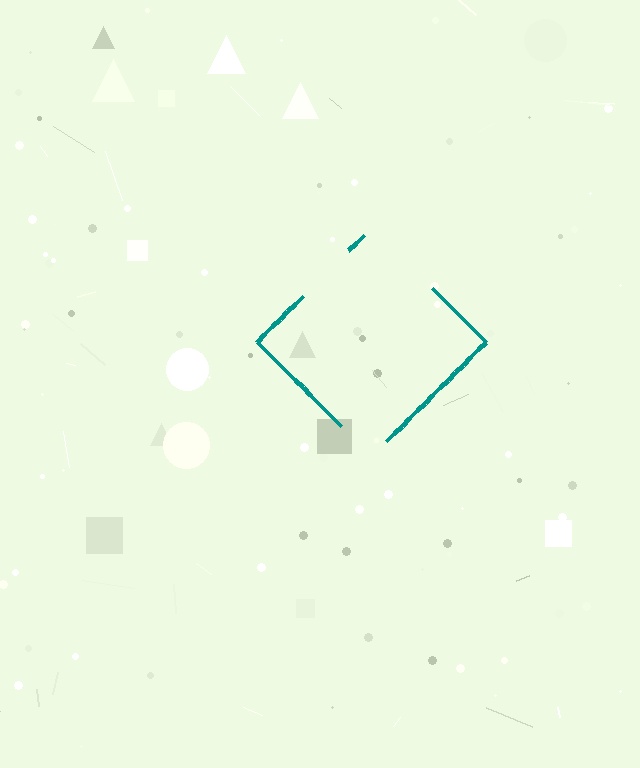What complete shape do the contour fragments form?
The contour fragments form a diamond.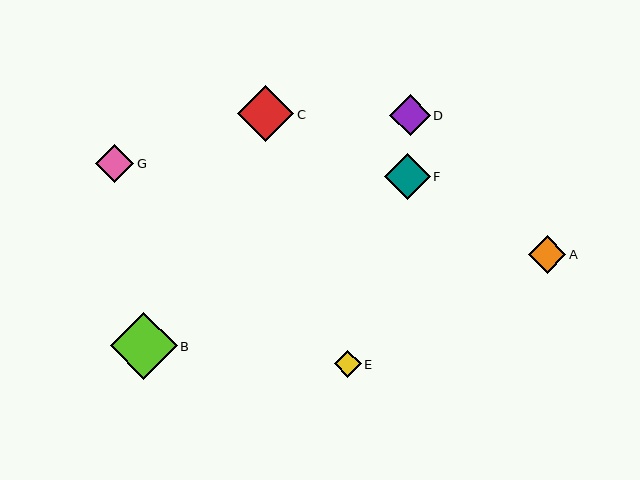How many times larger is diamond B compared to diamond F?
Diamond B is approximately 1.5 times the size of diamond F.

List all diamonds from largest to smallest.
From largest to smallest: B, C, F, D, G, A, E.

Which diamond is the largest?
Diamond B is the largest with a size of approximately 67 pixels.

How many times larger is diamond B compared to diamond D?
Diamond B is approximately 1.7 times the size of diamond D.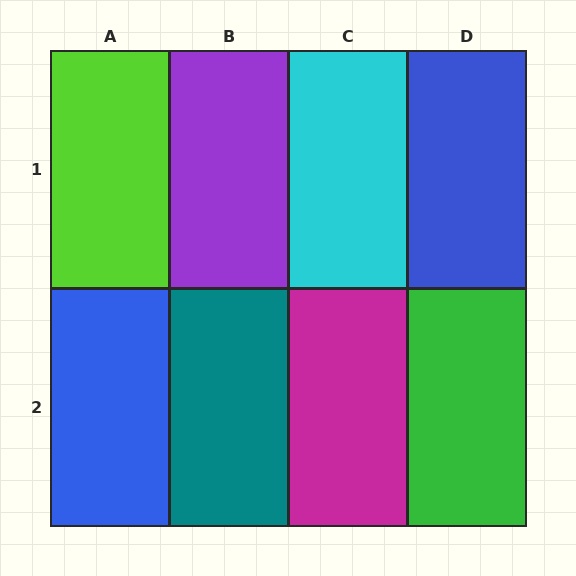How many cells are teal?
1 cell is teal.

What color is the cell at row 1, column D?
Blue.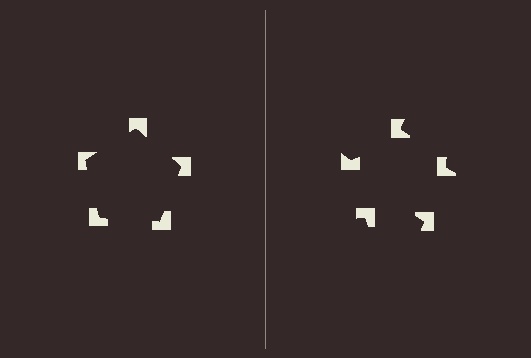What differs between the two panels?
The notched squares are positioned identically on both sides; only the wedge orientations differ. On the left they align to a pentagon; on the right they are misaligned.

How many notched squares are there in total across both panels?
10 — 5 on each side.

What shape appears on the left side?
An illusory pentagon.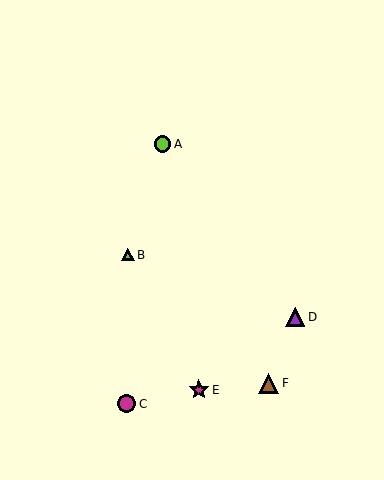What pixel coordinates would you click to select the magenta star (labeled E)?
Click at (199, 390) to select the magenta star E.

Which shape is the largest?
The brown triangle (labeled F) is the largest.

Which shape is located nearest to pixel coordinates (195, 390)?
The magenta star (labeled E) at (199, 390) is nearest to that location.